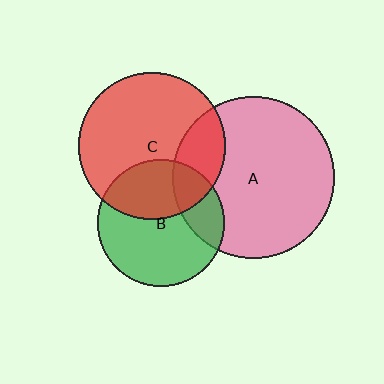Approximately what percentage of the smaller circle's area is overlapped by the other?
Approximately 35%.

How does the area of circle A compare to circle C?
Approximately 1.2 times.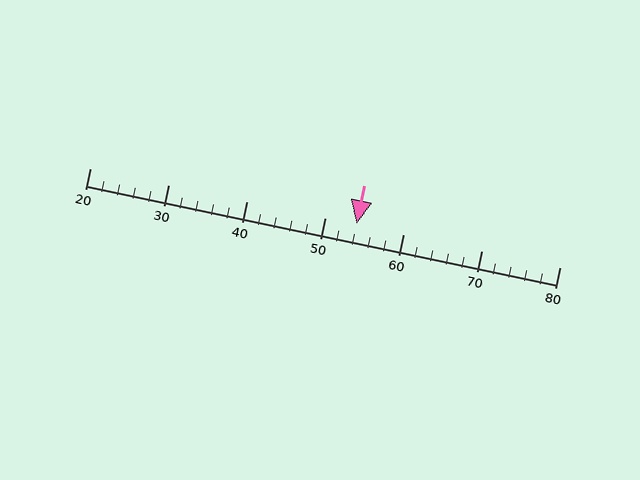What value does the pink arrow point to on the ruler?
The pink arrow points to approximately 54.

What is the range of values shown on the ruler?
The ruler shows values from 20 to 80.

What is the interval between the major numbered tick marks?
The major tick marks are spaced 10 units apart.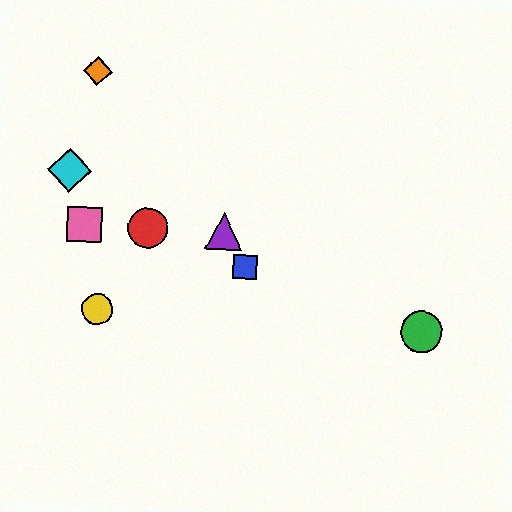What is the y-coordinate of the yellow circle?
The yellow circle is at y≈309.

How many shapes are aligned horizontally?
3 shapes (the red circle, the purple triangle, the pink square) are aligned horizontally.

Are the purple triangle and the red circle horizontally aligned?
Yes, both are at y≈232.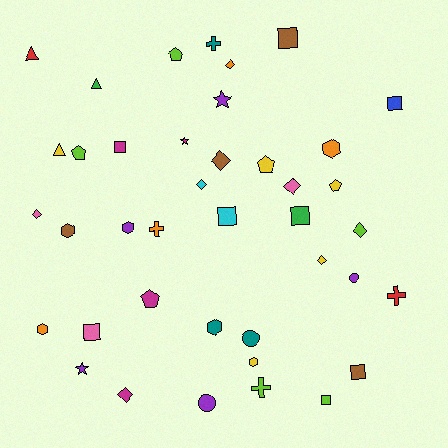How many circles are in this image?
There are 3 circles.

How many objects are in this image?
There are 40 objects.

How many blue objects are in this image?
There is 1 blue object.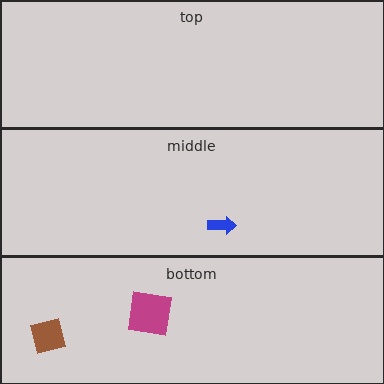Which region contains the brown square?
The bottom region.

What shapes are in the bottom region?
The magenta square, the brown square.